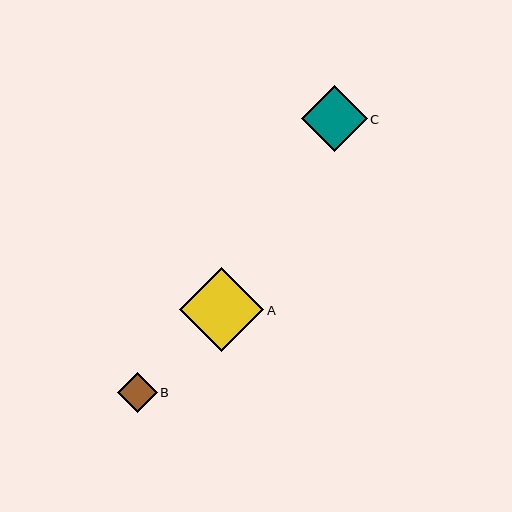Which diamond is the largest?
Diamond A is the largest with a size of approximately 84 pixels.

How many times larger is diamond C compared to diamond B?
Diamond C is approximately 1.7 times the size of diamond B.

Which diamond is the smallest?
Diamond B is the smallest with a size of approximately 39 pixels.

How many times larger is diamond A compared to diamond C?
Diamond A is approximately 1.3 times the size of diamond C.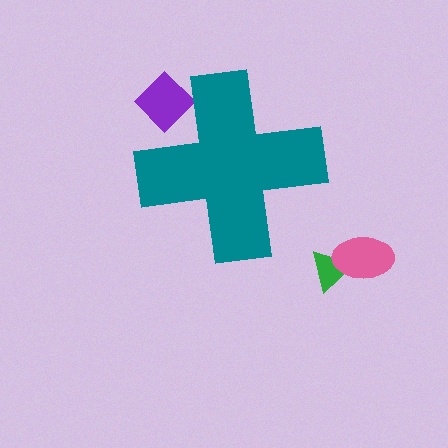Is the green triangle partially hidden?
No, the green triangle is fully visible.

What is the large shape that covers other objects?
A teal cross.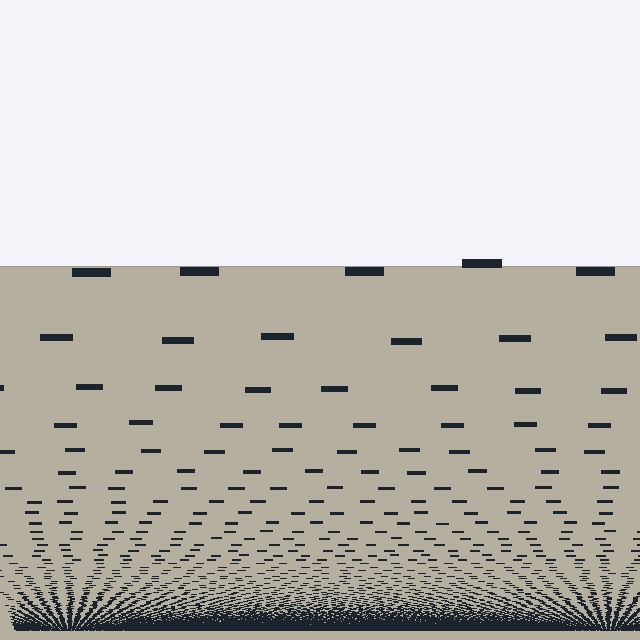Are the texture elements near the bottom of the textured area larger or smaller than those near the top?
Smaller. The gradient is inverted — elements near the bottom are smaller and denser.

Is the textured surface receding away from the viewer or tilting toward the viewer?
The surface appears to tilt toward the viewer. Texture elements get larger and sparser toward the top.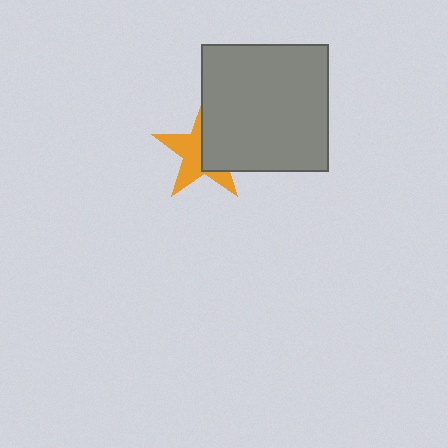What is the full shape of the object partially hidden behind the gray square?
The partially hidden object is an orange star.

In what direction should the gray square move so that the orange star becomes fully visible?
The gray square should move right. That is the shortest direction to clear the overlap and leave the orange star fully visible.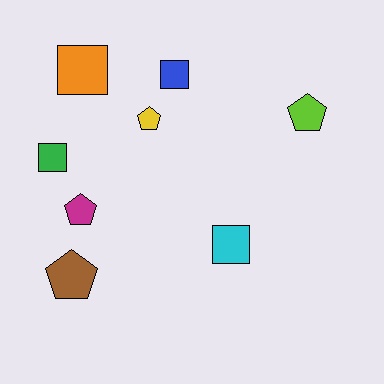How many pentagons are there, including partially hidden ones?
There are 4 pentagons.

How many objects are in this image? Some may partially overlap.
There are 8 objects.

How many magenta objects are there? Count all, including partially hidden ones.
There is 1 magenta object.